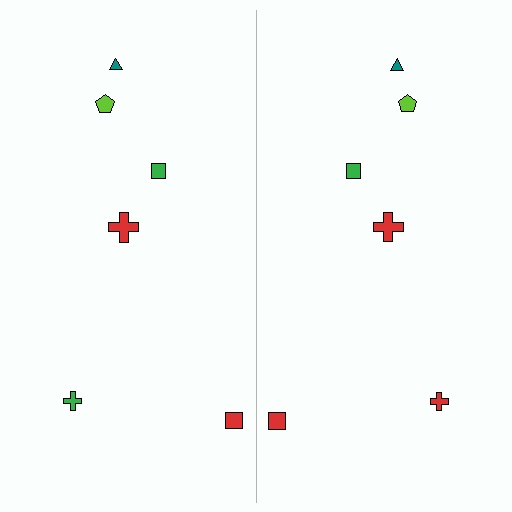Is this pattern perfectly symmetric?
No, the pattern is not perfectly symmetric. The red cross on the right side breaks the symmetry — its mirror counterpart is green.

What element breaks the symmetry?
The red cross on the right side breaks the symmetry — its mirror counterpart is green.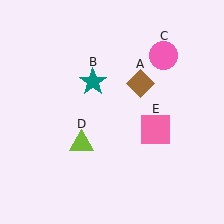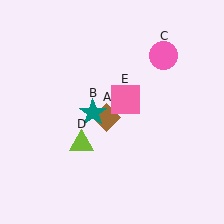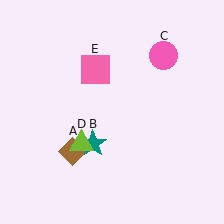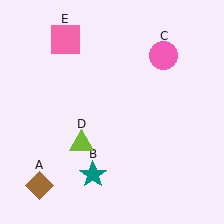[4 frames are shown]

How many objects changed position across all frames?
3 objects changed position: brown diamond (object A), teal star (object B), pink square (object E).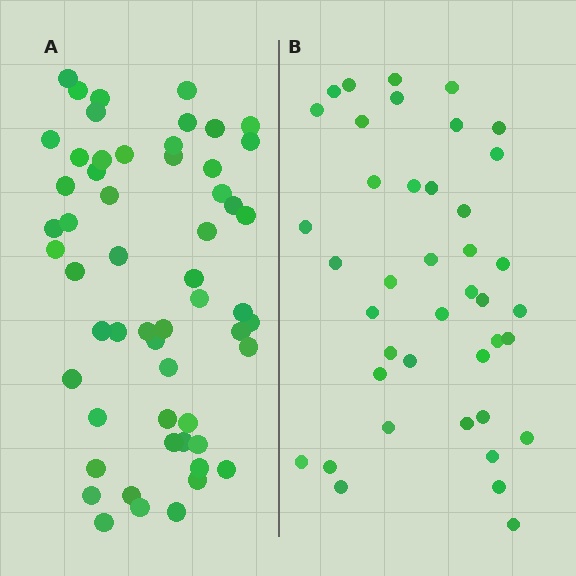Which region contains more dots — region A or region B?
Region A (the left region) has more dots.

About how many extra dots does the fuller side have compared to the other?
Region A has approximately 15 more dots than region B.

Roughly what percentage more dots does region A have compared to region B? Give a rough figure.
About 35% more.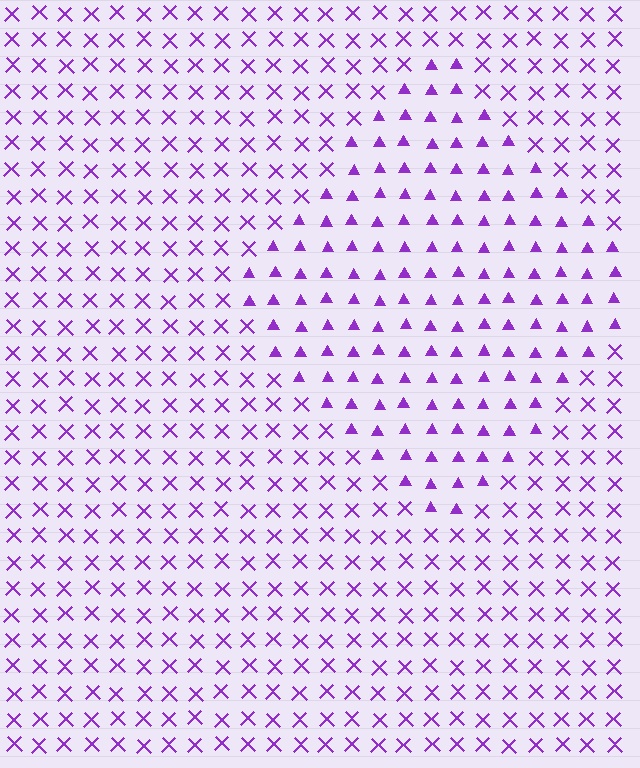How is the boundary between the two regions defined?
The boundary is defined by a change in element shape: triangles inside vs. X marks outside. All elements share the same color and spacing.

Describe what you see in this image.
The image is filled with small purple elements arranged in a uniform grid. A diamond-shaped region contains triangles, while the surrounding area contains X marks. The boundary is defined purely by the change in element shape.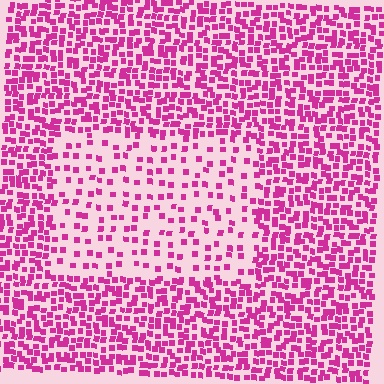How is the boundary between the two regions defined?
The boundary is defined by a change in element density (approximately 2.5x ratio). All elements are the same color, size, and shape.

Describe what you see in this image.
The image contains small magenta elements arranged at two different densities. A rectangle-shaped region is visible where the elements are less densely packed than the surrounding area.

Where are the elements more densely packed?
The elements are more densely packed outside the rectangle boundary.